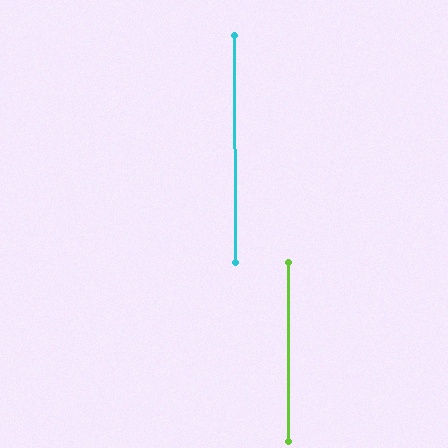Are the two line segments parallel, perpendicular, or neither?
Parallel — their directions differ by only 0.2°.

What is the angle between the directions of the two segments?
Approximately 0 degrees.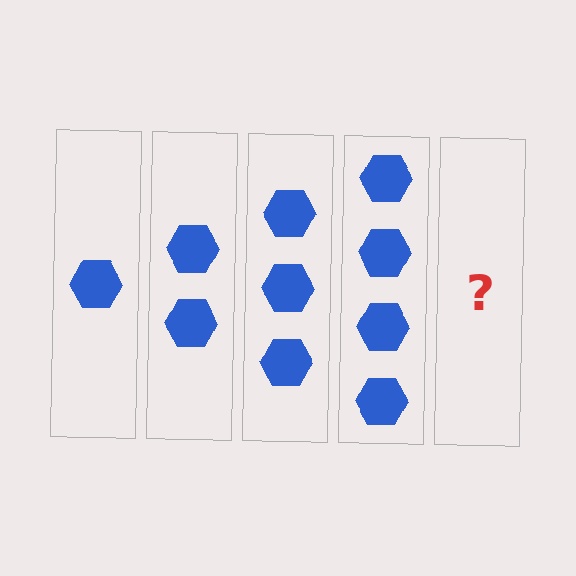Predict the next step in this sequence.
The next step is 5 hexagons.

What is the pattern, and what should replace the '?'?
The pattern is that each step adds one more hexagon. The '?' should be 5 hexagons.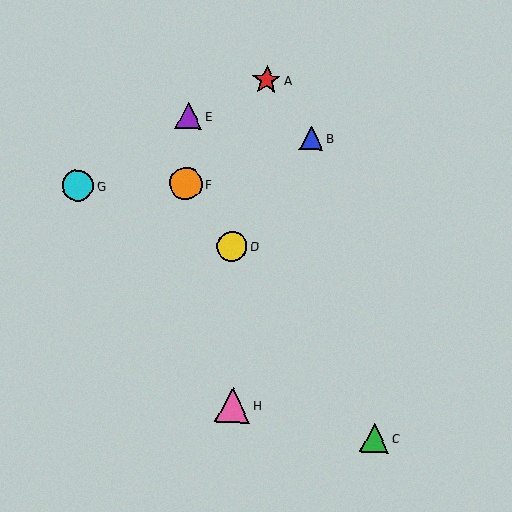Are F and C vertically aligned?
No, F is at x≈186 and C is at x≈375.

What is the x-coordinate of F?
Object F is at x≈186.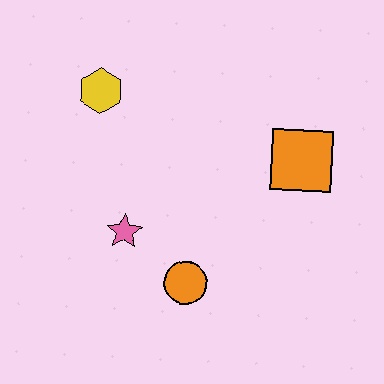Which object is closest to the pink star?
The orange circle is closest to the pink star.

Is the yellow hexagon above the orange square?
Yes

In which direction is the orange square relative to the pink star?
The orange square is to the right of the pink star.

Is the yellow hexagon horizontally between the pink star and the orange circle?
No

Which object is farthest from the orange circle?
The yellow hexagon is farthest from the orange circle.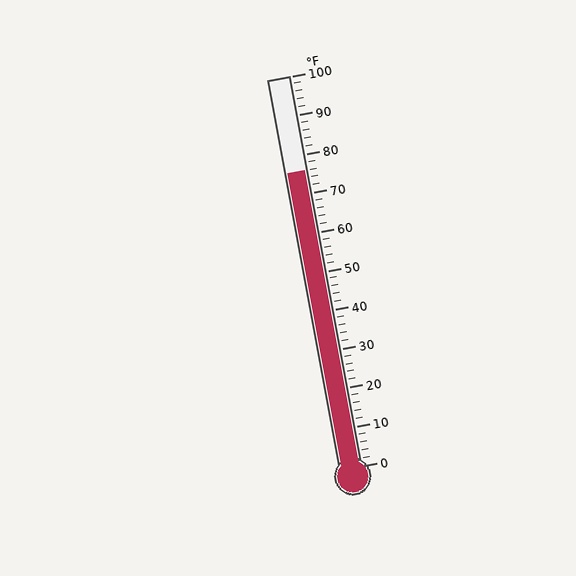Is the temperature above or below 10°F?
The temperature is above 10°F.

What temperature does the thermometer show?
The thermometer shows approximately 76°F.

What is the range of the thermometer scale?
The thermometer scale ranges from 0°F to 100°F.